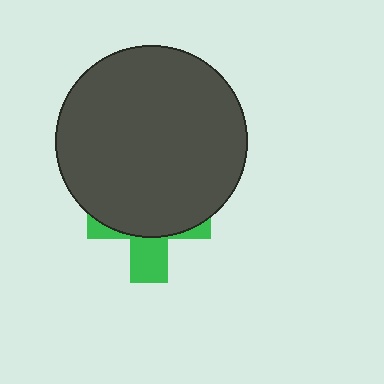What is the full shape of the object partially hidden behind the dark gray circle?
The partially hidden object is a green cross.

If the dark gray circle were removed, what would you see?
You would see the complete green cross.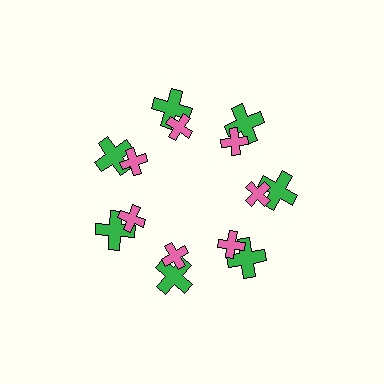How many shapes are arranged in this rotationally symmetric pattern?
There are 14 shapes, arranged in 7 groups of 2.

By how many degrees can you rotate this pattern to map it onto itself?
The pattern maps onto itself every 51 degrees of rotation.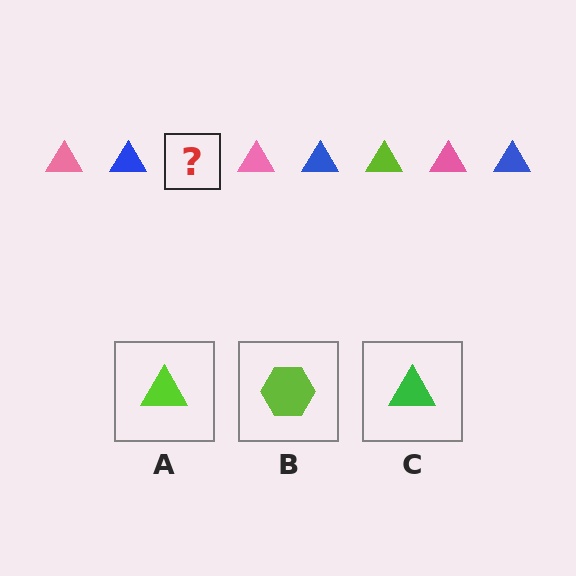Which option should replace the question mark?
Option A.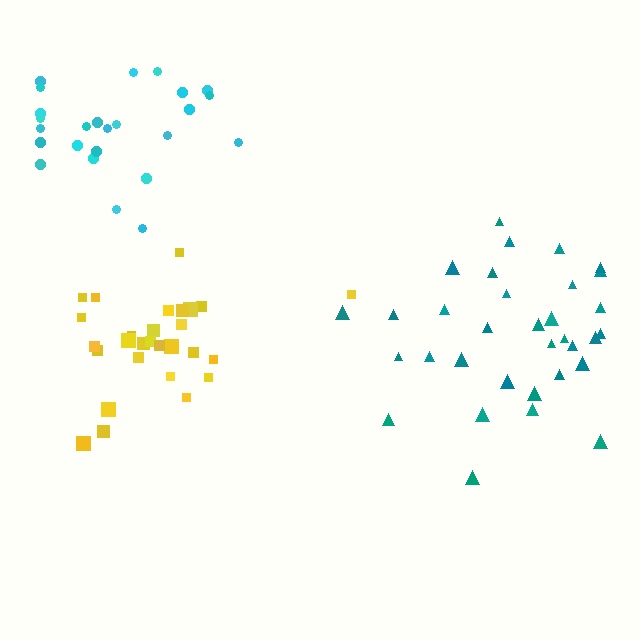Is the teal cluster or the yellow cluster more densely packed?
Yellow.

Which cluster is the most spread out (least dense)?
Teal.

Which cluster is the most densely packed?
Yellow.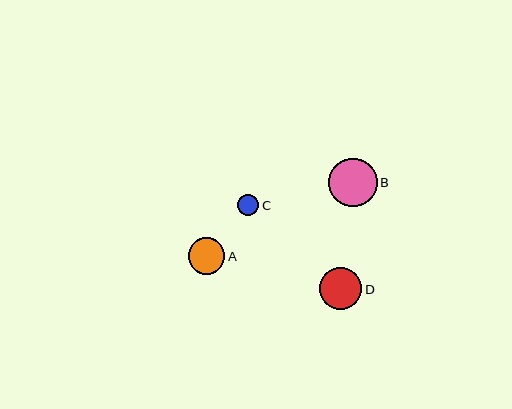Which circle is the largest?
Circle B is the largest with a size of approximately 49 pixels.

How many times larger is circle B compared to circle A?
Circle B is approximately 1.3 times the size of circle A.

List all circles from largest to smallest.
From largest to smallest: B, D, A, C.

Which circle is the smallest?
Circle C is the smallest with a size of approximately 21 pixels.